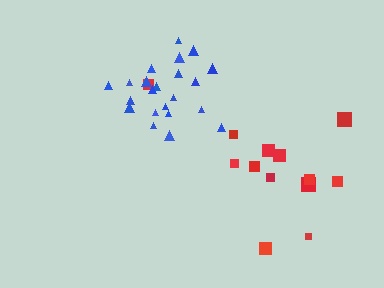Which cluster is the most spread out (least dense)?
Red.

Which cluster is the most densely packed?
Blue.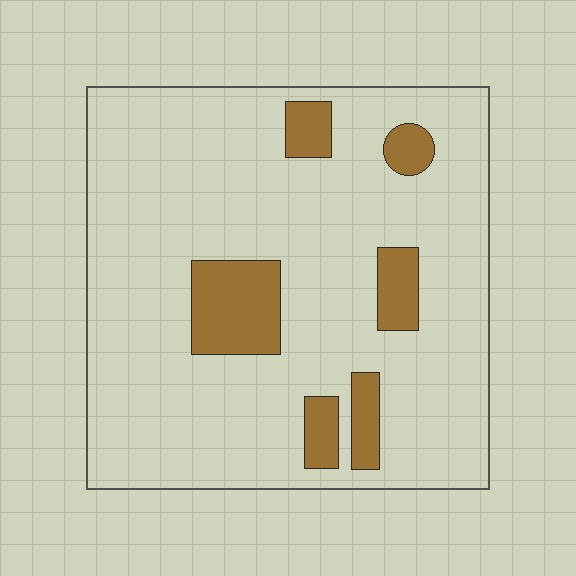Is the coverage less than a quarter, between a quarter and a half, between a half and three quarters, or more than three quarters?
Less than a quarter.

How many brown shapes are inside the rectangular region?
6.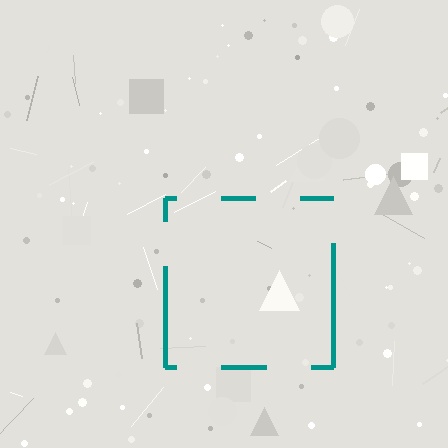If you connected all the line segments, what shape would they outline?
They would outline a square.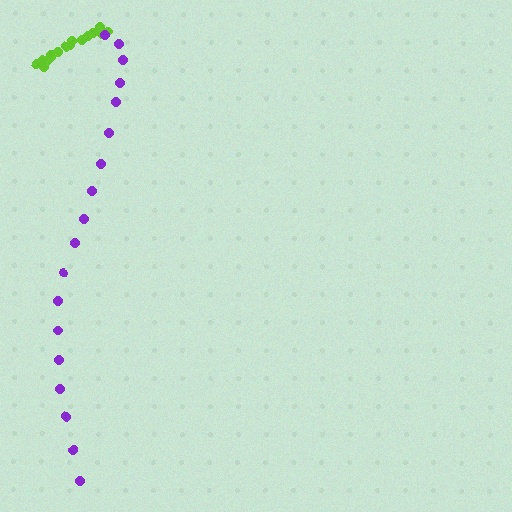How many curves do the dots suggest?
There are 2 distinct paths.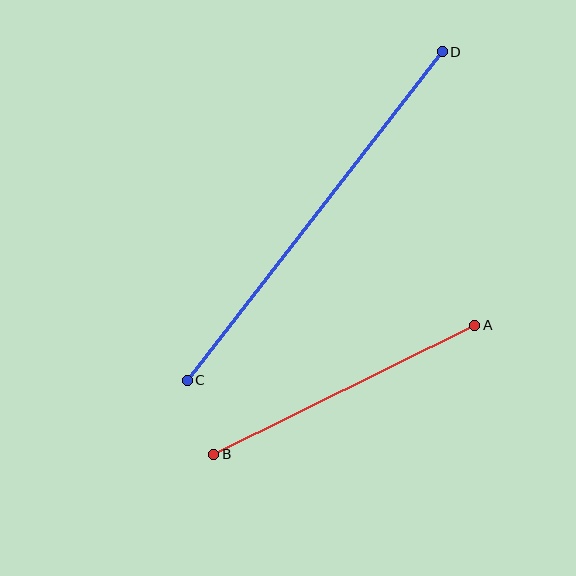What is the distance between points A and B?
The distance is approximately 291 pixels.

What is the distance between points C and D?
The distance is approximately 416 pixels.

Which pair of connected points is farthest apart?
Points C and D are farthest apart.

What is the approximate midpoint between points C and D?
The midpoint is at approximately (315, 216) pixels.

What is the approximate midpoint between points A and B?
The midpoint is at approximately (344, 390) pixels.